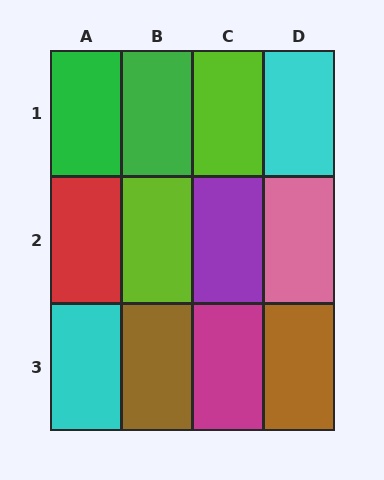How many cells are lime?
2 cells are lime.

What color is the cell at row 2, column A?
Red.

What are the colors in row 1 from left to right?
Green, green, lime, cyan.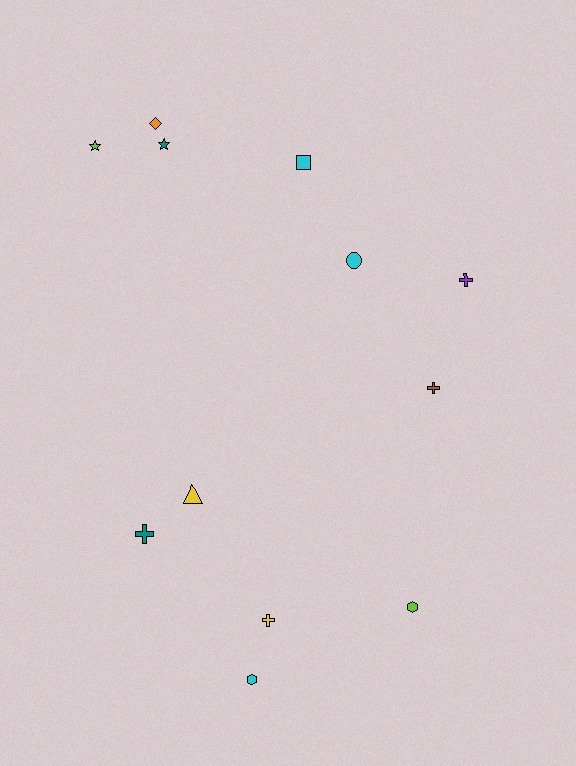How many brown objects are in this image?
There is 1 brown object.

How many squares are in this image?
There is 1 square.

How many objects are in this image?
There are 12 objects.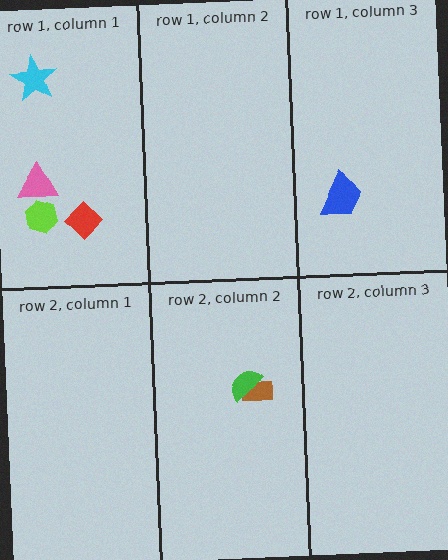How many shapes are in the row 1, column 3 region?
1.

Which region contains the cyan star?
The row 1, column 1 region.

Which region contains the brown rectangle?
The row 2, column 2 region.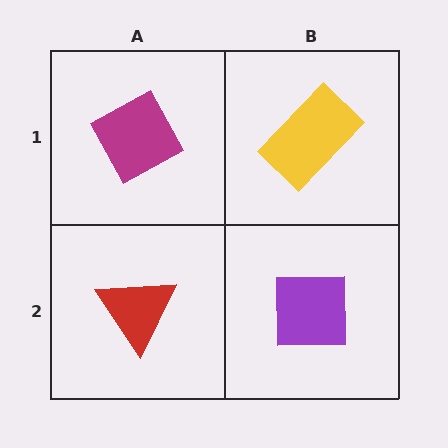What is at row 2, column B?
A purple square.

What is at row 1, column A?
A magenta diamond.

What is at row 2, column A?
A red triangle.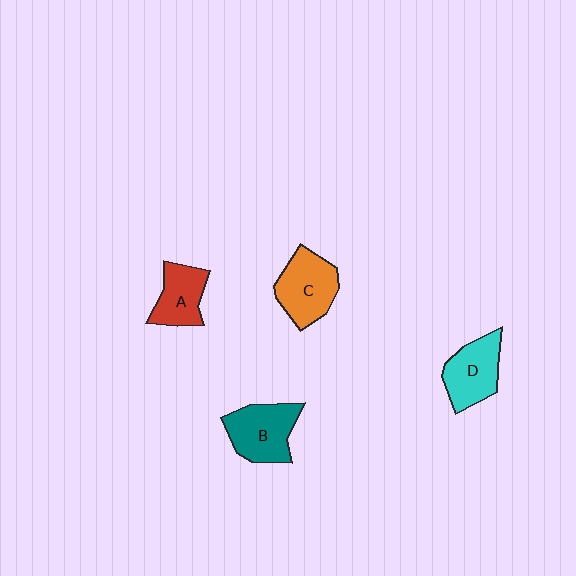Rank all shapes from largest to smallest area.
From largest to smallest: B (teal), C (orange), D (cyan), A (red).